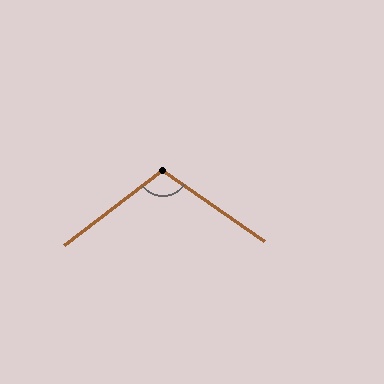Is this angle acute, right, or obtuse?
It is obtuse.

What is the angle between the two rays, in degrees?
Approximately 107 degrees.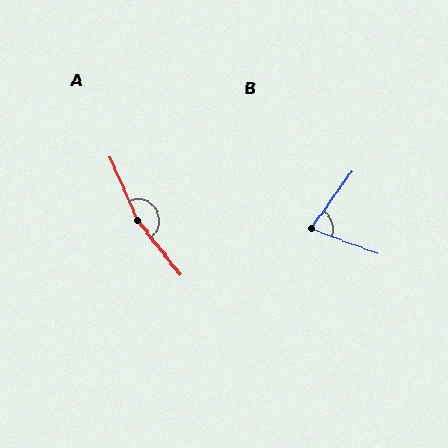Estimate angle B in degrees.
Approximately 75 degrees.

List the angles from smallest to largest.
B (75°), A (165°).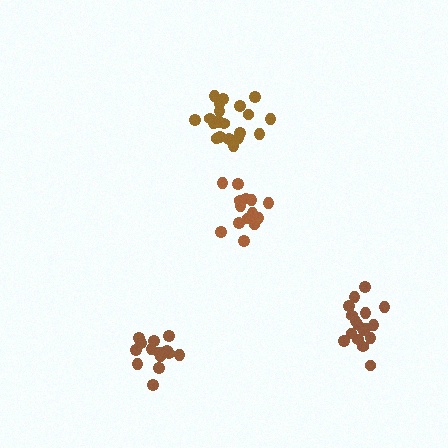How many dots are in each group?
Group 1: 18 dots, Group 2: 15 dots, Group 3: 21 dots, Group 4: 15 dots (69 total).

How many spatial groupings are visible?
There are 4 spatial groupings.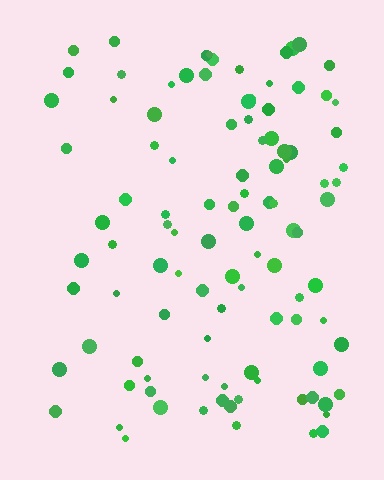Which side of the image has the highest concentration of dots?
The right.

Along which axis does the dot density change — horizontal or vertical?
Horizontal.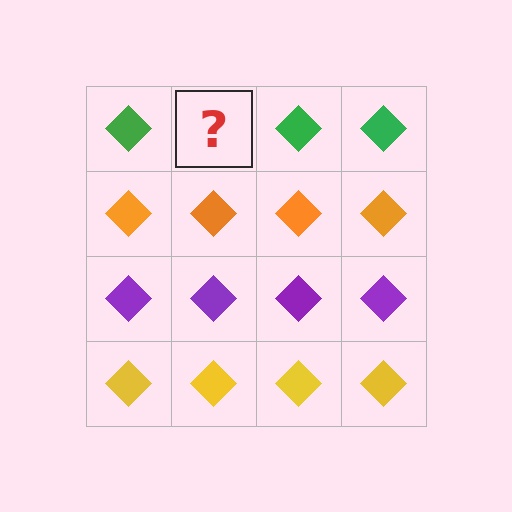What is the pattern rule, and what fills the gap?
The rule is that each row has a consistent color. The gap should be filled with a green diamond.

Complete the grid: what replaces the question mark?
The question mark should be replaced with a green diamond.